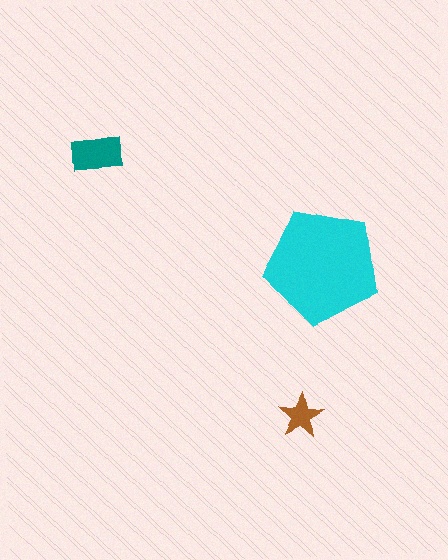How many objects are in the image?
There are 3 objects in the image.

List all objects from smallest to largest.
The brown star, the teal rectangle, the cyan pentagon.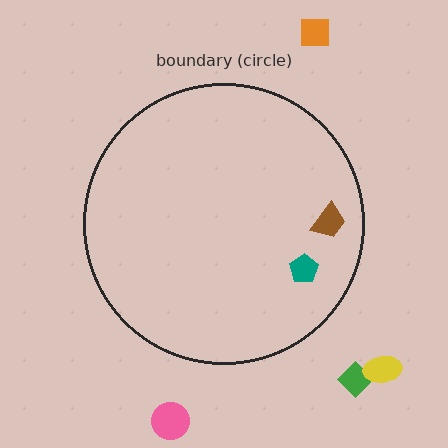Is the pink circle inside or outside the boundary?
Outside.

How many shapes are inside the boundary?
2 inside, 4 outside.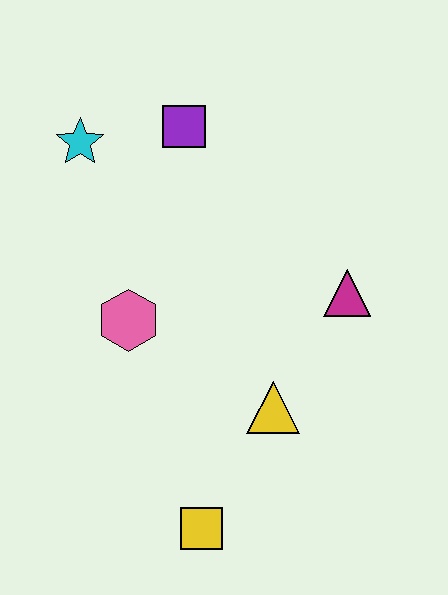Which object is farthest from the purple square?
The yellow square is farthest from the purple square.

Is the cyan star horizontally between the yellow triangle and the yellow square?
No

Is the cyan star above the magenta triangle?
Yes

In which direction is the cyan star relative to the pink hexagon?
The cyan star is above the pink hexagon.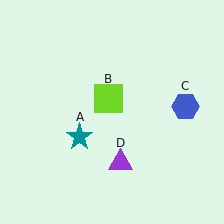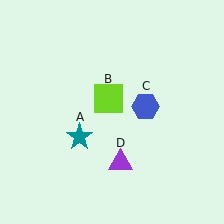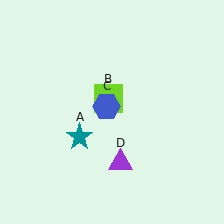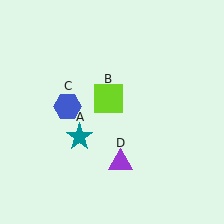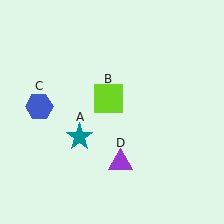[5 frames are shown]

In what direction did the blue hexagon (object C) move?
The blue hexagon (object C) moved left.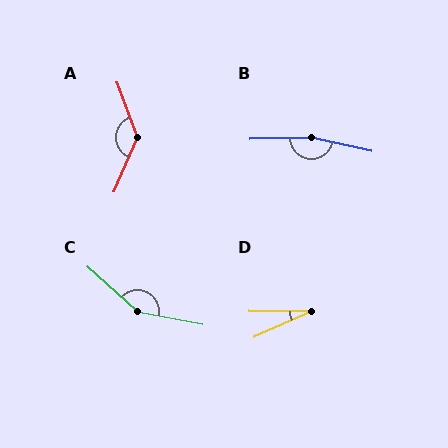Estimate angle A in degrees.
Approximately 136 degrees.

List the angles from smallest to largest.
D (24°), A (136°), C (149°), B (166°).